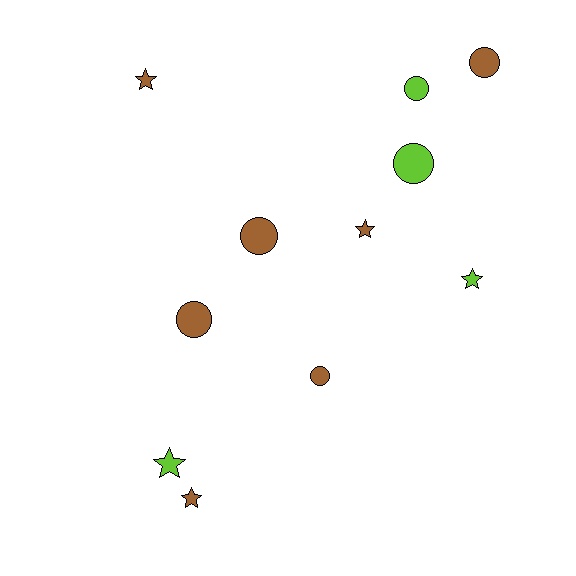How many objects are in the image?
There are 11 objects.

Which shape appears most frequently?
Circle, with 6 objects.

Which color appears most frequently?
Brown, with 7 objects.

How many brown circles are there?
There are 4 brown circles.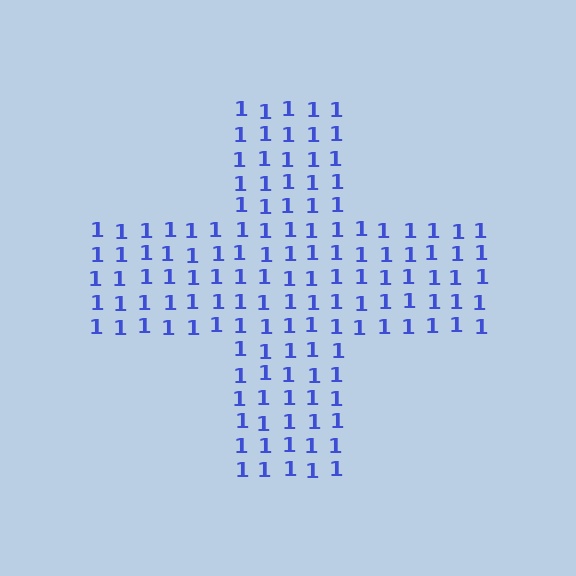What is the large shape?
The large shape is a cross.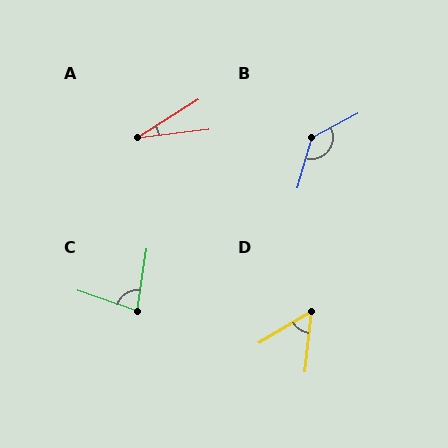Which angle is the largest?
B, at approximately 133 degrees.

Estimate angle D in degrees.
Approximately 53 degrees.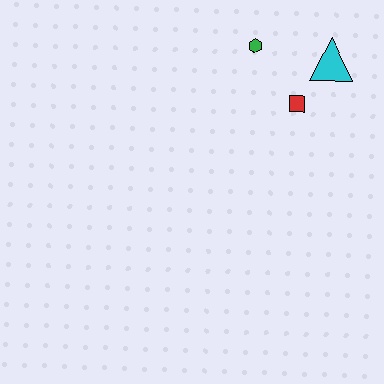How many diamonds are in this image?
There are no diamonds.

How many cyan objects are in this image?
There is 1 cyan object.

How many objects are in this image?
There are 3 objects.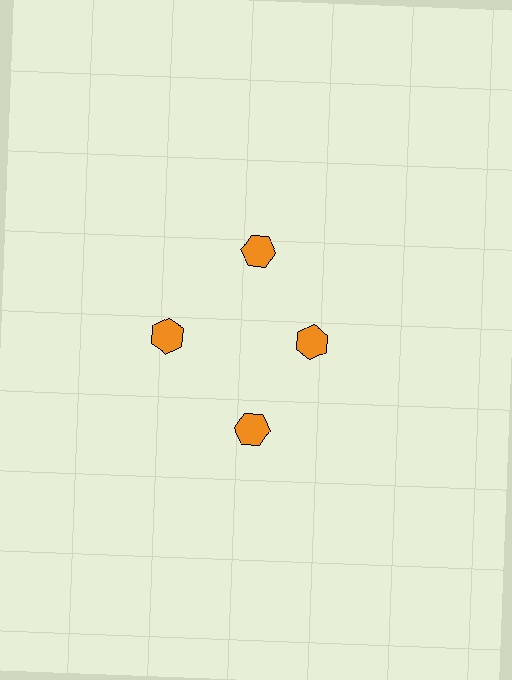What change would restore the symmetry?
The symmetry would be restored by moving it outward, back onto the ring so that all 4 hexagons sit at equal angles and equal distance from the center.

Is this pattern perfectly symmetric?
No. The 4 orange hexagons are arranged in a ring, but one element near the 3 o'clock position is pulled inward toward the center, breaking the 4-fold rotational symmetry.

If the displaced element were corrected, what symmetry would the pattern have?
It would have 4-fold rotational symmetry — the pattern would map onto itself every 90 degrees.